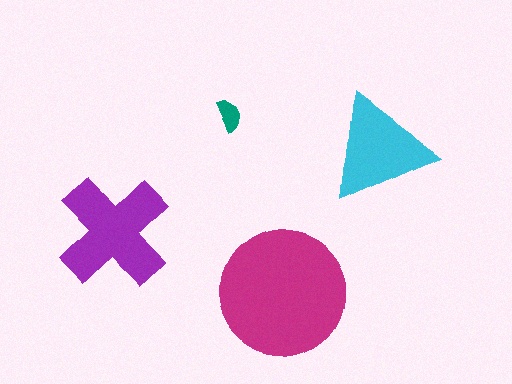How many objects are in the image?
There are 4 objects in the image.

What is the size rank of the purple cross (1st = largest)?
2nd.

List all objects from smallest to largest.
The teal semicircle, the cyan triangle, the purple cross, the magenta circle.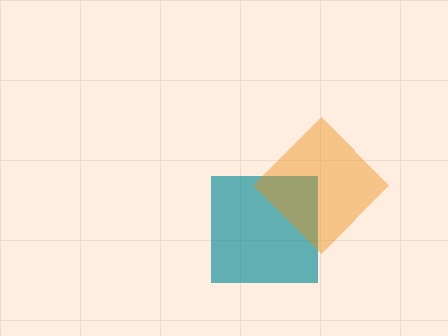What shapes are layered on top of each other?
The layered shapes are: a teal square, an orange diamond.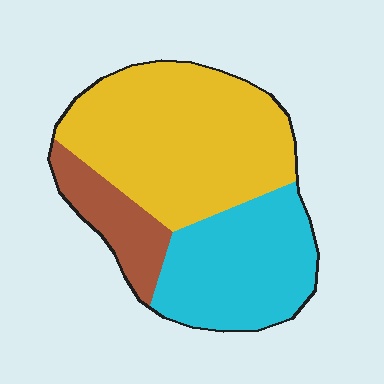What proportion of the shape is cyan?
Cyan covers about 35% of the shape.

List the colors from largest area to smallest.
From largest to smallest: yellow, cyan, brown.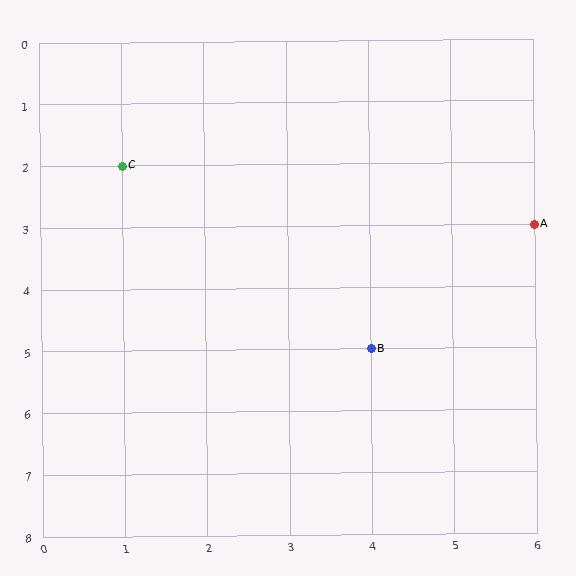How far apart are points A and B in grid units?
Points A and B are 2 columns and 2 rows apart (about 2.8 grid units diagonally).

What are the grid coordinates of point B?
Point B is at grid coordinates (4, 5).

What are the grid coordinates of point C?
Point C is at grid coordinates (1, 2).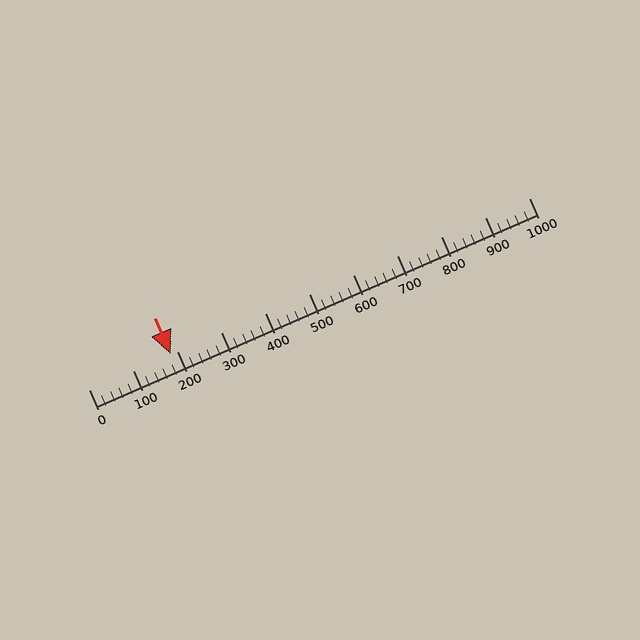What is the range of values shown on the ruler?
The ruler shows values from 0 to 1000.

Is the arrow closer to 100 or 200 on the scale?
The arrow is closer to 200.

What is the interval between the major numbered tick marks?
The major tick marks are spaced 100 units apart.